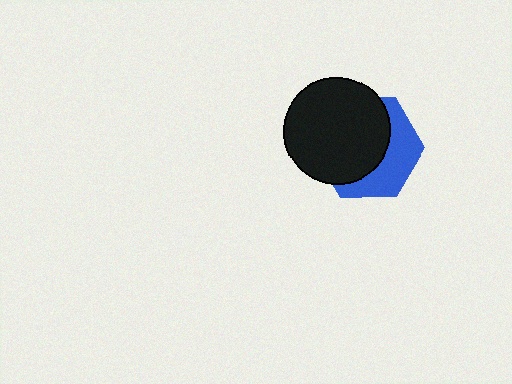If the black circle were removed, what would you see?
You would see the complete blue hexagon.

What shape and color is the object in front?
The object in front is a black circle.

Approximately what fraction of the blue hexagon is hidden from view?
Roughly 60% of the blue hexagon is hidden behind the black circle.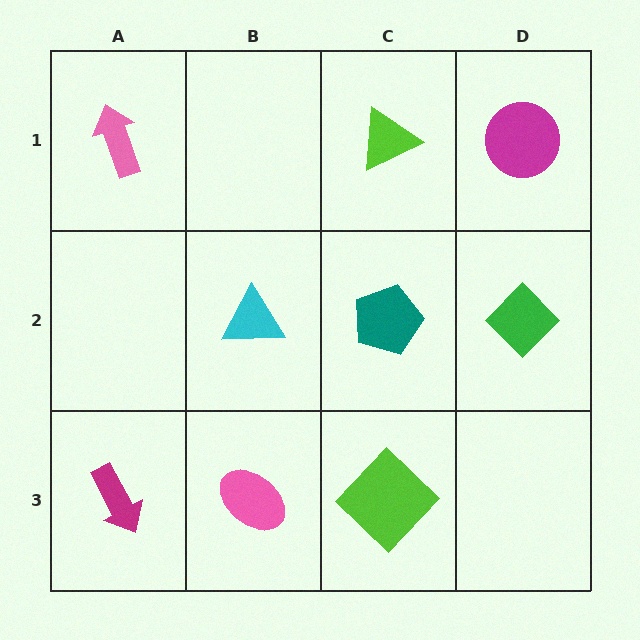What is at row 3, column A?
A magenta arrow.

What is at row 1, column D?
A magenta circle.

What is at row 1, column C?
A lime triangle.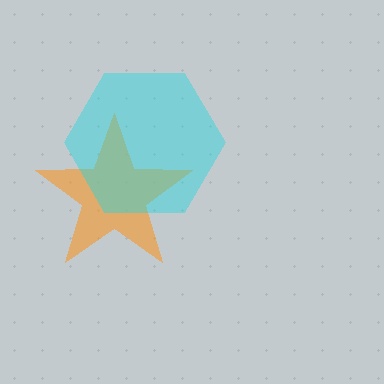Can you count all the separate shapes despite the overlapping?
Yes, there are 2 separate shapes.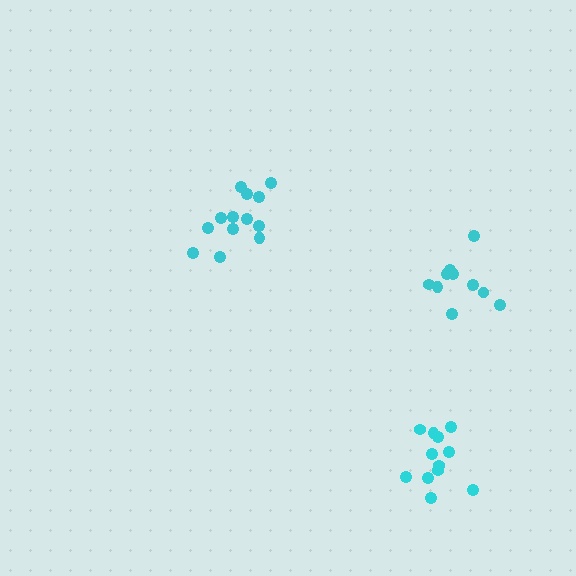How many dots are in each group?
Group 1: 12 dots, Group 2: 13 dots, Group 3: 10 dots (35 total).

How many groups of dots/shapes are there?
There are 3 groups.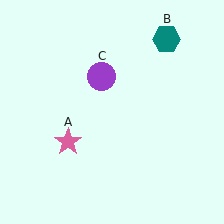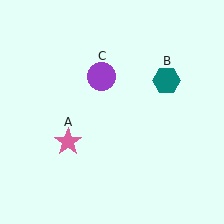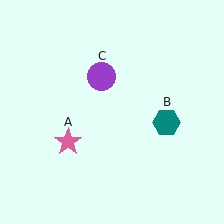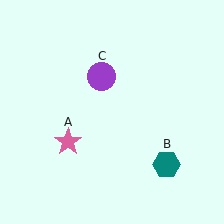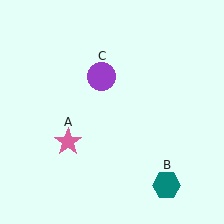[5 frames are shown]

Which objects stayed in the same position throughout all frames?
Pink star (object A) and purple circle (object C) remained stationary.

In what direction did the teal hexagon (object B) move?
The teal hexagon (object B) moved down.